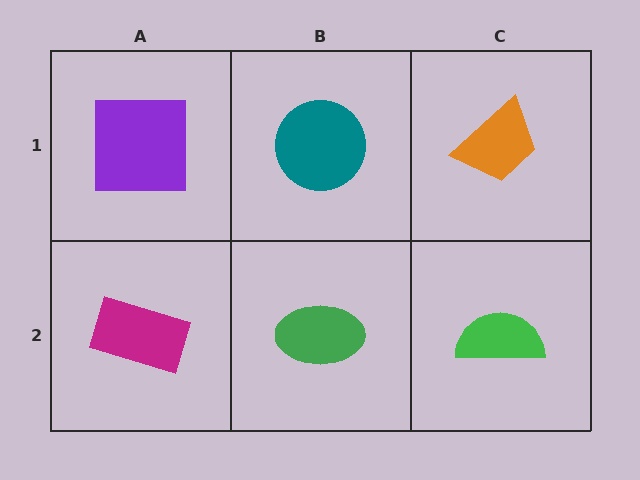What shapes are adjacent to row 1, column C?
A green semicircle (row 2, column C), a teal circle (row 1, column B).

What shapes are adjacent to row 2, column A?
A purple square (row 1, column A), a green ellipse (row 2, column B).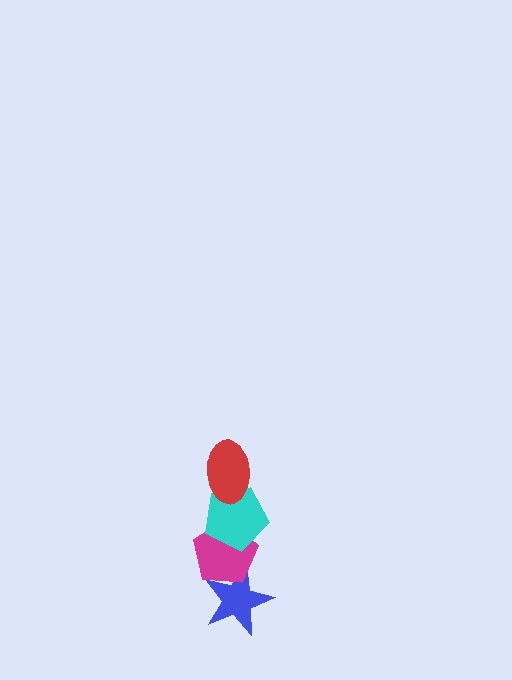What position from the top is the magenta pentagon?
The magenta pentagon is 3rd from the top.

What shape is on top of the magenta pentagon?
The cyan pentagon is on top of the magenta pentagon.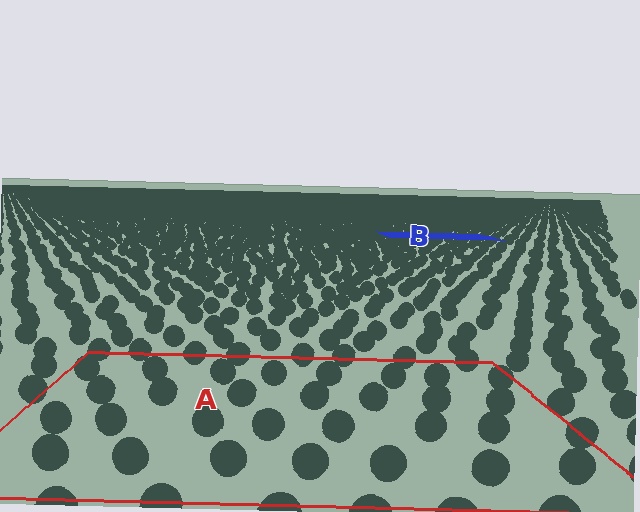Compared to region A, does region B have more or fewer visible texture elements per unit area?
Region B has more texture elements per unit area — they are packed more densely because it is farther away.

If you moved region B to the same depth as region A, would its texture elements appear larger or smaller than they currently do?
They would appear larger. At a closer depth, the same texture elements are projected at a bigger on-screen size.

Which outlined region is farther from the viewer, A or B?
Region B is farther from the viewer — the texture elements inside it appear smaller and more densely packed.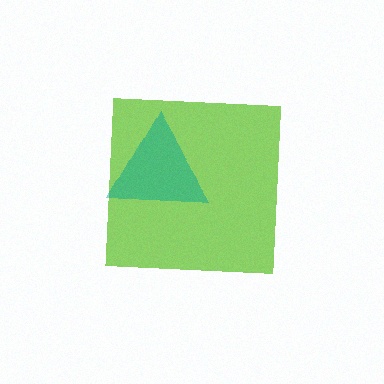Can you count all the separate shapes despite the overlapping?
Yes, there are 2 separate shapes.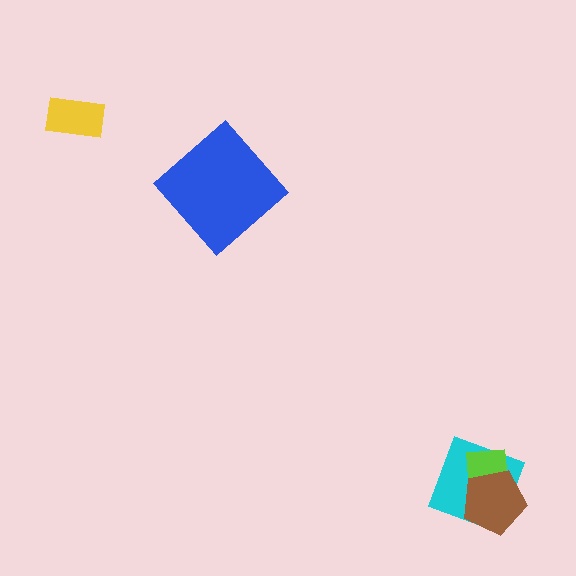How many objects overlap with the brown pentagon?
2 objects overlap with the brown pentagon.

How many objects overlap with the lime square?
2 objects overlap with the lime square.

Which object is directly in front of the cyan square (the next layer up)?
The lime square is directly in front of the cyan square.